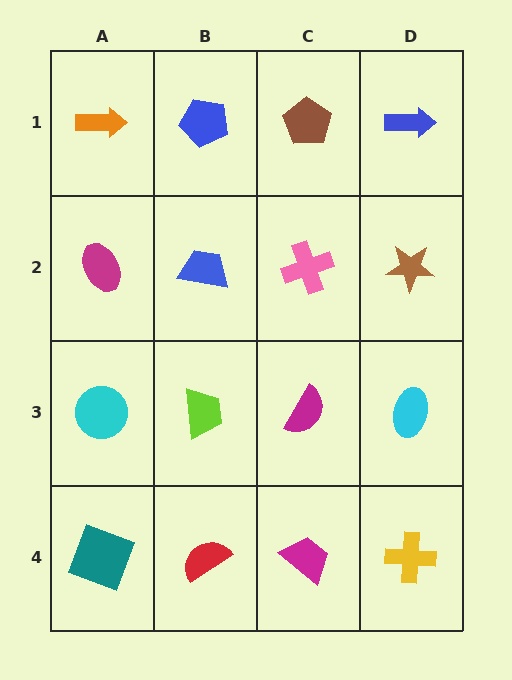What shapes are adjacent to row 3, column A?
A magenta ellipse (row 2, column A), a teal square (row 4, column A), a lime trapezoid (row 3, column B).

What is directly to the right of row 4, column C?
A yellow cross.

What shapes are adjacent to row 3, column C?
A pink cross (row 2, column C), a magenta trapezoid (row 4, column C), a lime trapezoid (row 3, column B), a cyan ellipse (row 3, column D).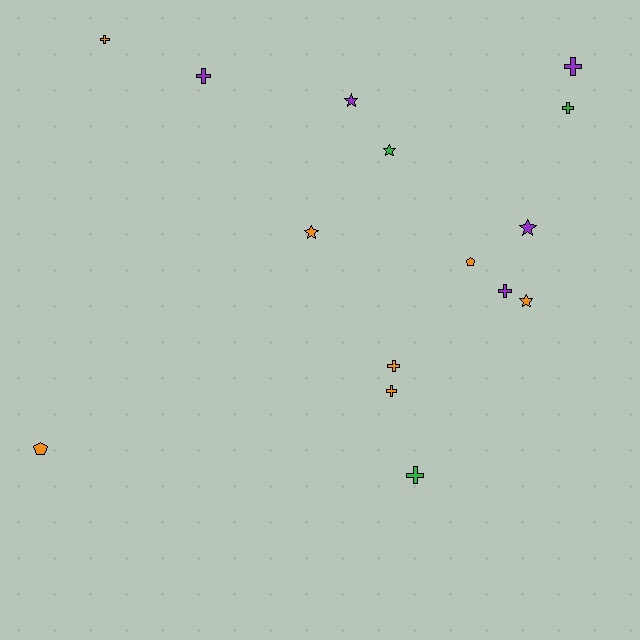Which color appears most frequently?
Orange, with 7 objects.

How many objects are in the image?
There are 15 objects.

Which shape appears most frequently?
Cross, with 8 objects.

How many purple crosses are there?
There are 3 purple crosses.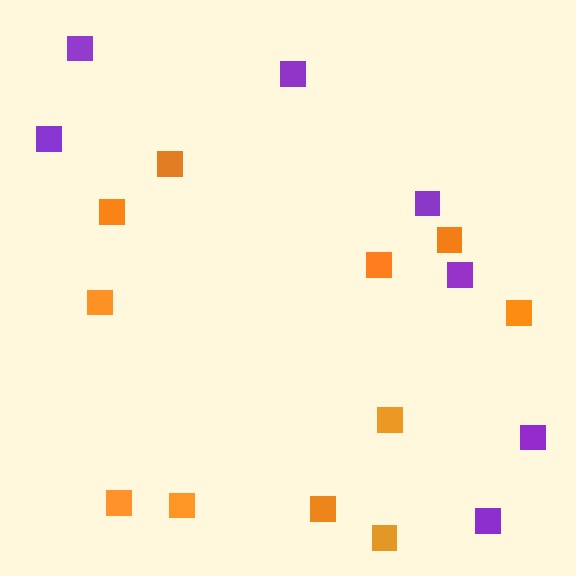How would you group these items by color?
There are 2 groups: one group of orange squares (11) and one group of purple squares (7).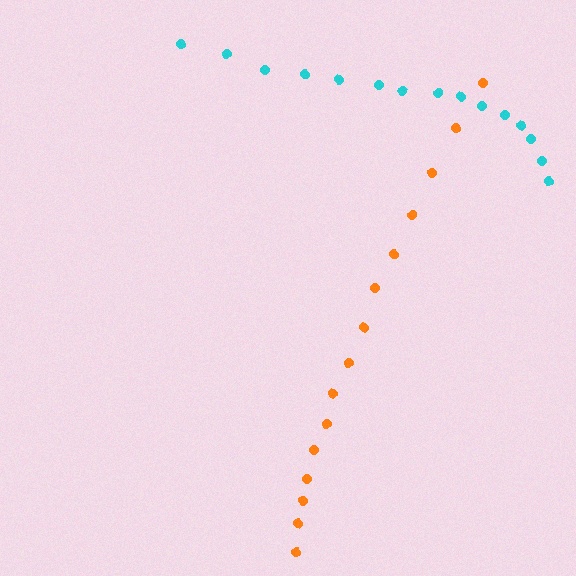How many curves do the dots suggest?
There are 2 distinct paths.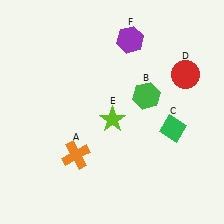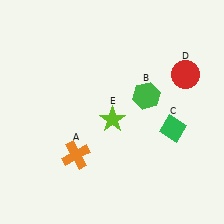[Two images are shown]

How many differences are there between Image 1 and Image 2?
There is 1 difference between the two images.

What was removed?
The purple hexagon (F) was removed in Image 2.